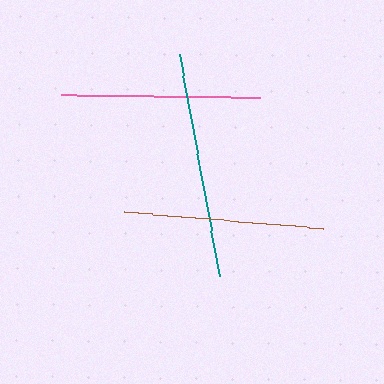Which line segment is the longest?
The teal line is the longest at approximately 226 pixels.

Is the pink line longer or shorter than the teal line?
The teal line is longer than the pink line.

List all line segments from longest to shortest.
From longest to shortest: teal, pink, brown.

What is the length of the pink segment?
The pink segment is approximately 200 pixels long.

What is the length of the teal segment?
The teal segment is approximately 226 pixels long.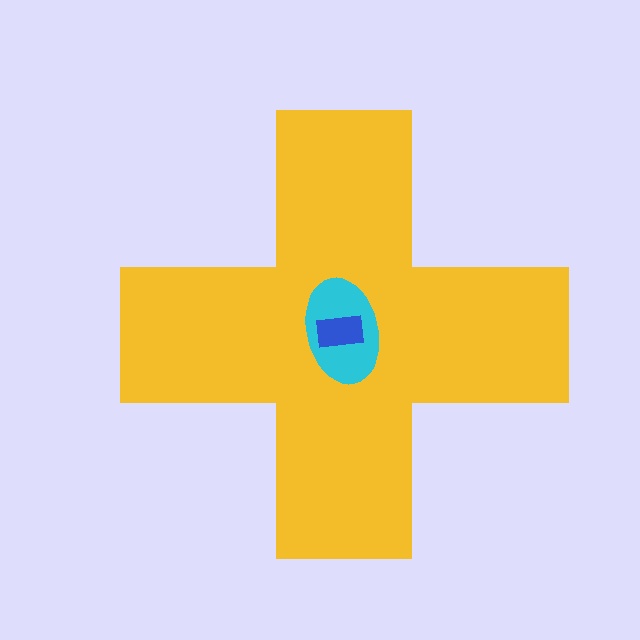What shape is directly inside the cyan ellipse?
The blue rectangle.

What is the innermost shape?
The blue rectangle.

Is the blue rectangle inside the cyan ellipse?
Yes.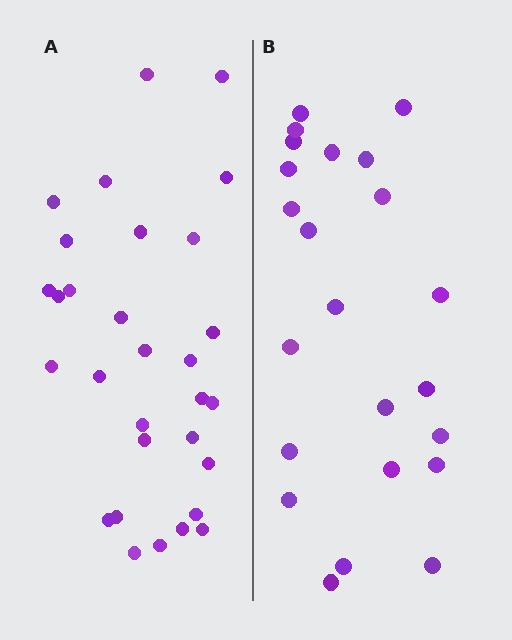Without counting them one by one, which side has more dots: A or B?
Region A (the left region) has more dots.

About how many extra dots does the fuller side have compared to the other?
Region A has roughly 8 or so more dots than region B.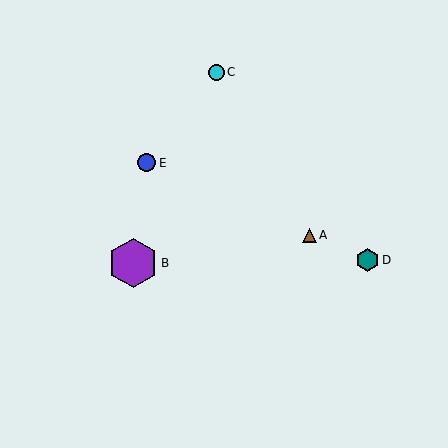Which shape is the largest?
The purple hexagon (labeled B) is the largest.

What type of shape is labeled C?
Shape C is a cyan circle.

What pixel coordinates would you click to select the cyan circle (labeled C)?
Click at (216, 72) to select the cyan circle C.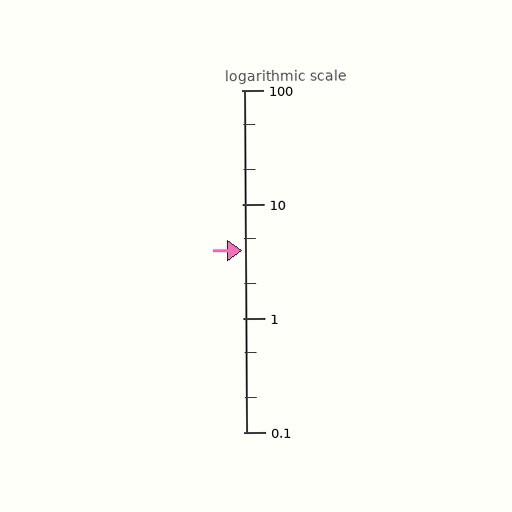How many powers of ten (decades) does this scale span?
The scale spans 3 decades, from 0.1 to 100.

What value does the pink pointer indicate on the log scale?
The pointer indicates approximately 3.9.